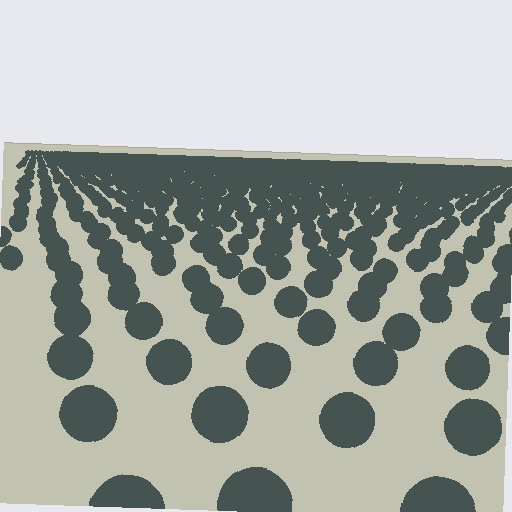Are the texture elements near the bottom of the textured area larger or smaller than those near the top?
Larger. Near the bottom, elements are closer to the viewer and appear at a bigger on-screen size.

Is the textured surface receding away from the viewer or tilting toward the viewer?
The surface is receding away from the viewer. Texture elements get smaller and denser toward the top.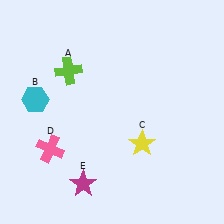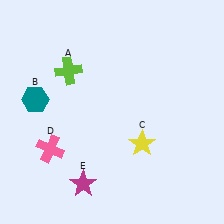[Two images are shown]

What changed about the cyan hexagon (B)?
In Image 1, B is cyan. In Image 2, it changed to teal.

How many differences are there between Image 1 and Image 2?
There is 1 difference between the two images.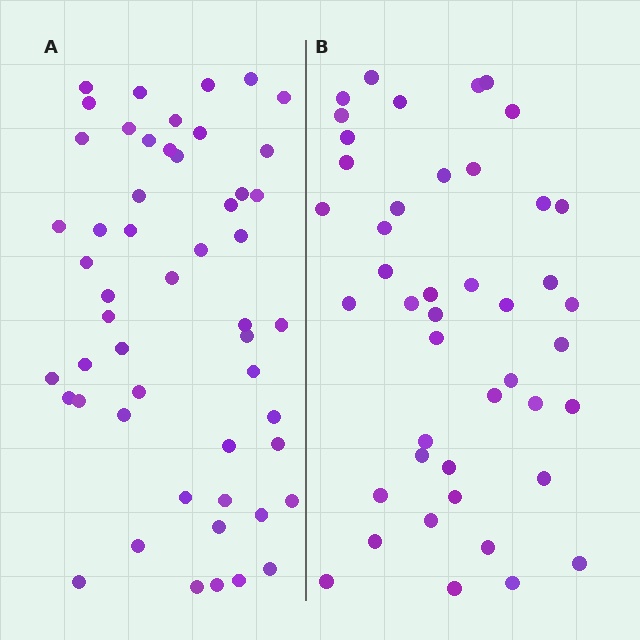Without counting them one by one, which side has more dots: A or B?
Region A (the left region) has more dots.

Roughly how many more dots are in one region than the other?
Region A has roughly 8 or so more dots than region B.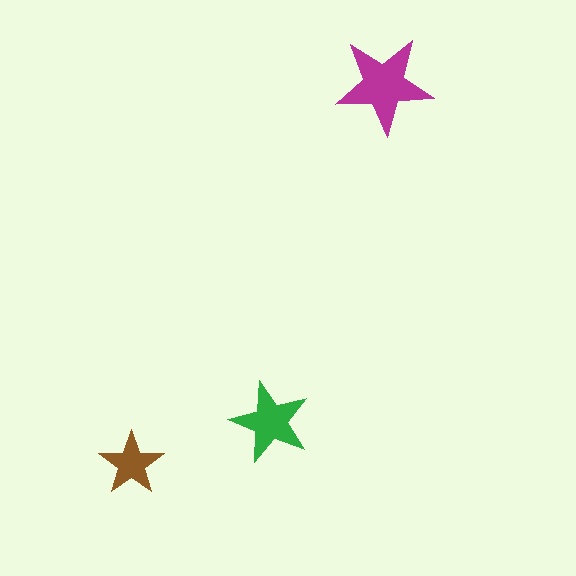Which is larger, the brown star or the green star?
The green one.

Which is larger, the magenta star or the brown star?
The magenta one.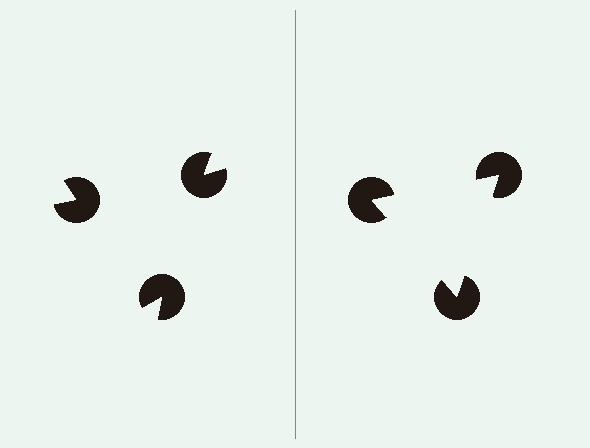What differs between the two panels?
The pac-man discs are positioned identically on both sides; only the wedge orientations differ. On the right they align to a triangle; on the left they are misaligned.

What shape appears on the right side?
An illusory triangle.